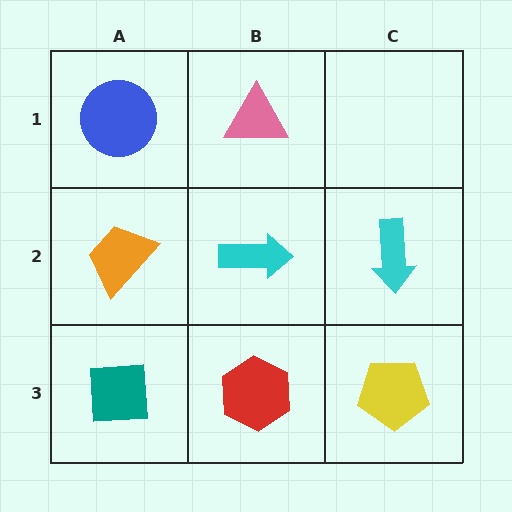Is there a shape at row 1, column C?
No, that cell is empty.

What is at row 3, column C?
A yellow pentagon.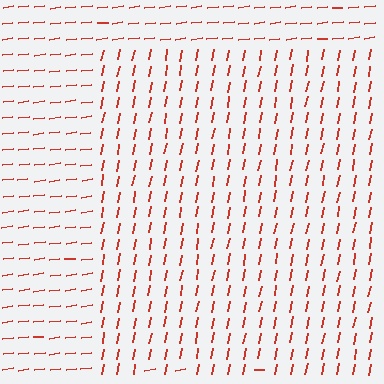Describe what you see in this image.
The image is filled with small red line segments. A rectangle region in the image has lines oriented differently from the surrounding lines, creating a visible texture boundary.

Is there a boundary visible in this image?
Yes, there is a texture boundary formed by a change in line orientation.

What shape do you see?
I see a rectangle.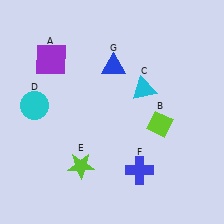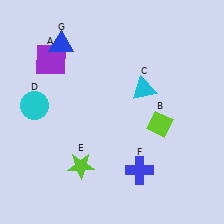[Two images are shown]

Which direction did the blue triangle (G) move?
The blue triangle (G) moved left.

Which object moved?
The blue triangle (G) moved left.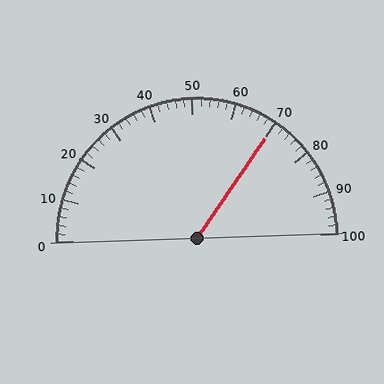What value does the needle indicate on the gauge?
The needle indicates approximately 70.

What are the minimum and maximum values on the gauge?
The gauge ranges from 0 to 100.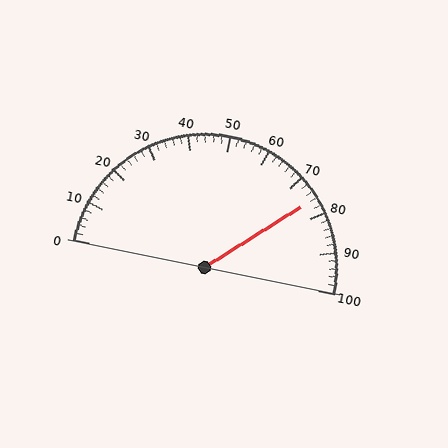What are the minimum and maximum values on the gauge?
The gauge ranges from 0 to 100.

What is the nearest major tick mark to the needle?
The nearest major tick mark is 80.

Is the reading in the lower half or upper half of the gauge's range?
The reading is in the upper half of the range (0 to 100).